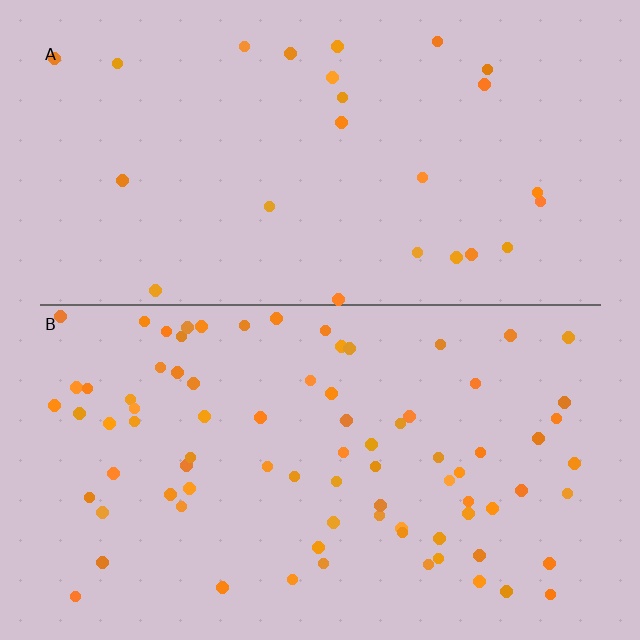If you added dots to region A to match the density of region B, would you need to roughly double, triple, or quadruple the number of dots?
Approximately triple.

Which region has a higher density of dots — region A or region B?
B (the bottom).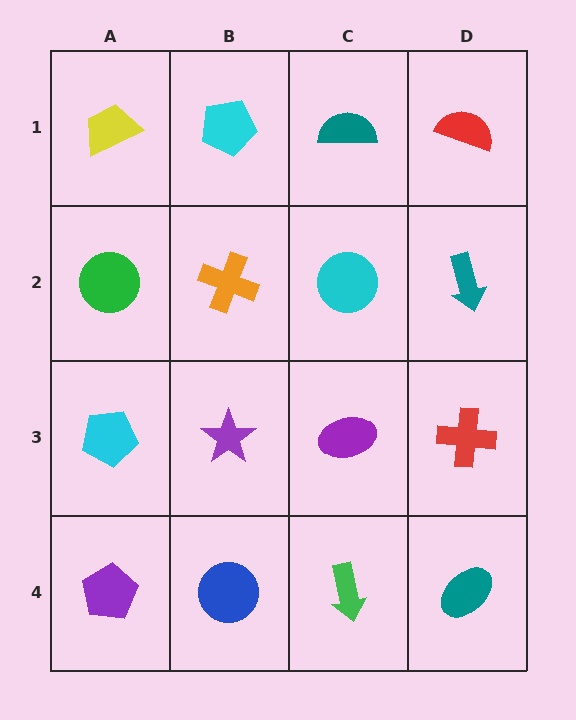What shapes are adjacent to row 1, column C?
A cyan circle (row 2, column C), a cyan pentagon (row 1, column B), a red semicircle (row 1, column D).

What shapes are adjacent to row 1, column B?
An orange cross (row 2, column B), a yellow trapezoid (row 1, column A), a teal semicircle (row 1, column C).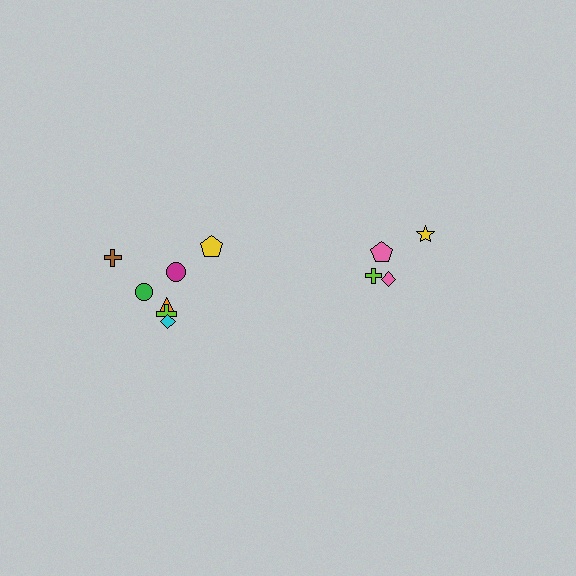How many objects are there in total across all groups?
There are 11 objects.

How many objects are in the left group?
There are 7 objects.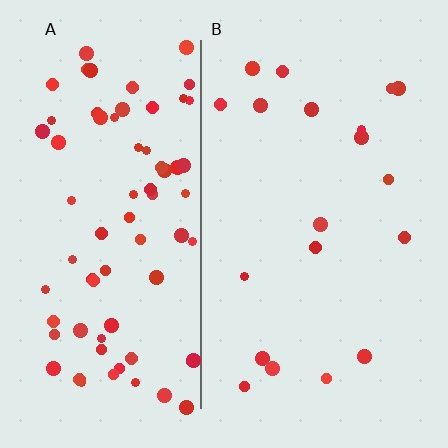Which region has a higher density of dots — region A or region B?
A (the left).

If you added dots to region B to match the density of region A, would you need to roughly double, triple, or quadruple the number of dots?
Approximately quadruple.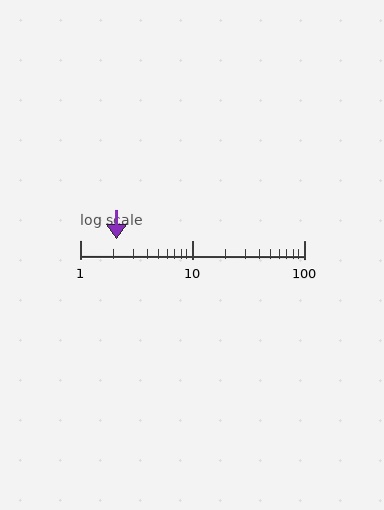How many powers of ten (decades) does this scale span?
The scale spans 2 decades, from 1 to 100.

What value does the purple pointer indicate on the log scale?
The pointer indicates approximately 2.1.